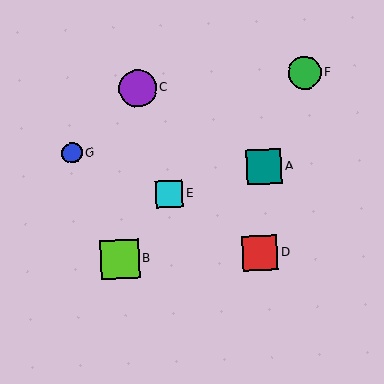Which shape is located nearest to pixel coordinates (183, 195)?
The cyan square (labeled E) at (169, 194) is nearest to that location.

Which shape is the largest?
The lime square (labeled B) is the largest.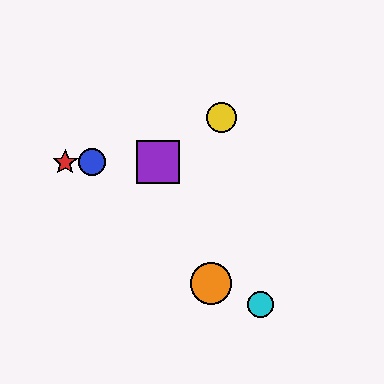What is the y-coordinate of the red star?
The red star is at y≈162.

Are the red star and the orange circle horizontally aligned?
No, the red star is at y≈162 and the orange circle is at y≈284.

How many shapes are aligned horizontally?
4 shapes (the red star, the blue circle, the green square, the purple square) are aligned horizontally.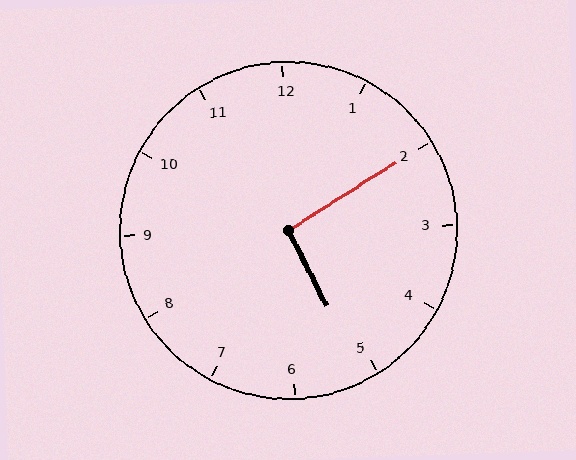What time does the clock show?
5:10.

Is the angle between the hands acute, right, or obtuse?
It is right.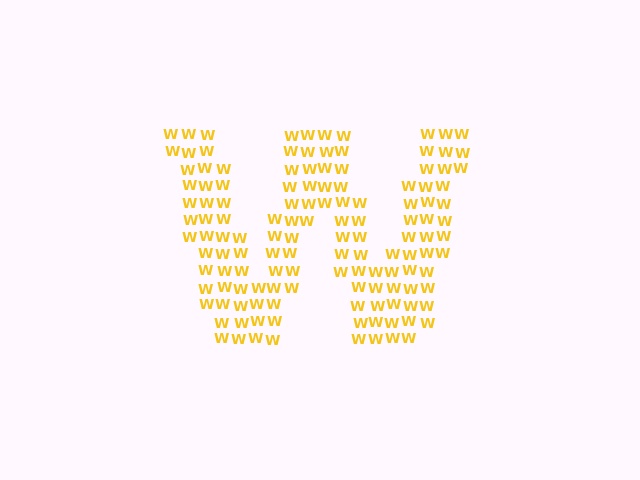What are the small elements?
The small elements are letter W's.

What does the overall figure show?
The overall figure shows the letter W.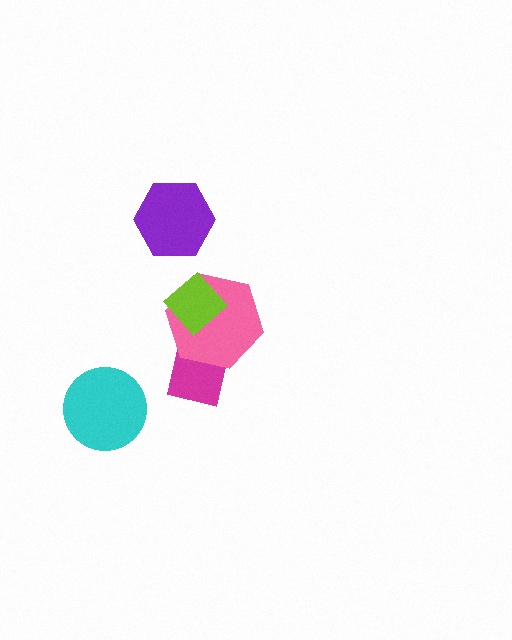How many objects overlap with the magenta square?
1 object overlaps with the magenta square.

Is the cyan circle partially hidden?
No, no other shape covers it.